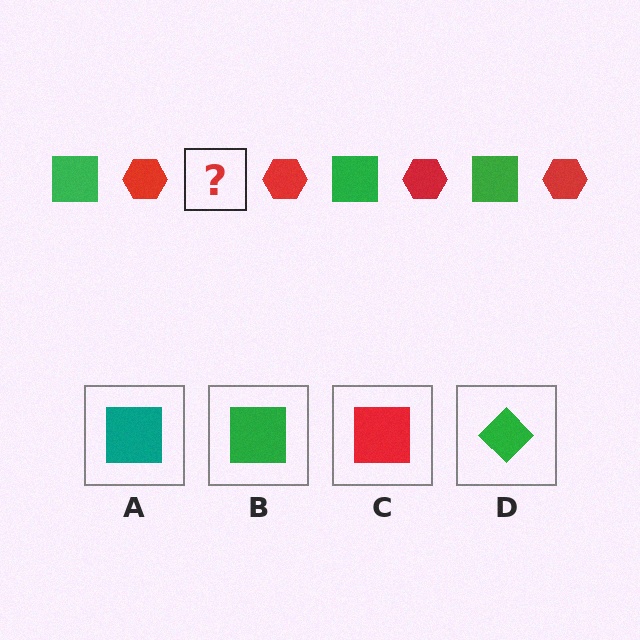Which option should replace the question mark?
Option B.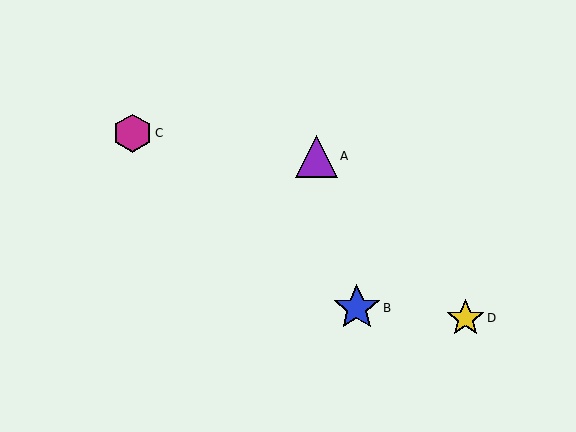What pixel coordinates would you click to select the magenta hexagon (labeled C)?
Click at (133, 133) to select the magenta hexagon C.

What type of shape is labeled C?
Shape C is a magenta hexagon.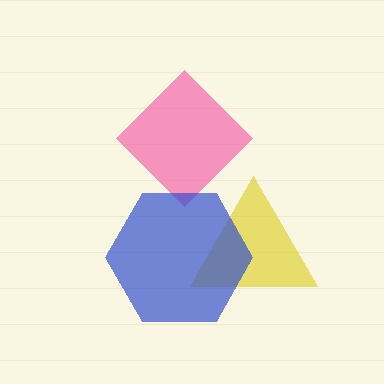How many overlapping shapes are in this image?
There are 3 overlapping shapes in the image.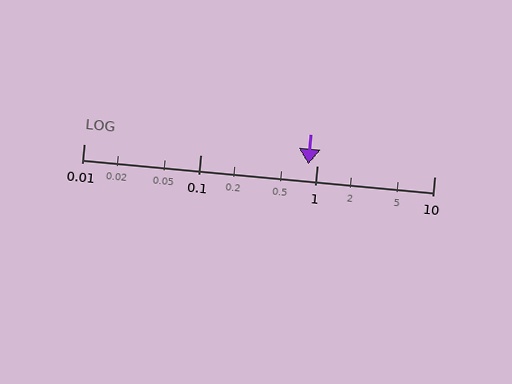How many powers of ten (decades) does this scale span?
The scale spans 3 decades, from 0.01 to 10.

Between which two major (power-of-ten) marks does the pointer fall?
The pointer is between 0.1 and 1.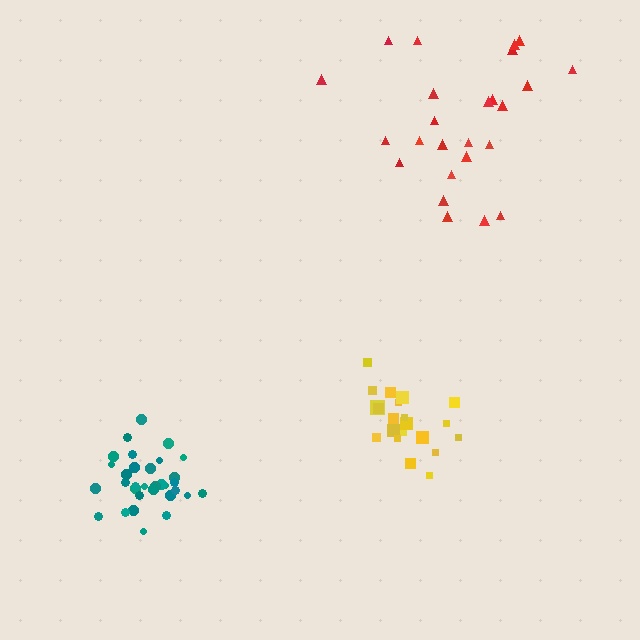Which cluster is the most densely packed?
Teal.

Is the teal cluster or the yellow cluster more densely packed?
Teal.